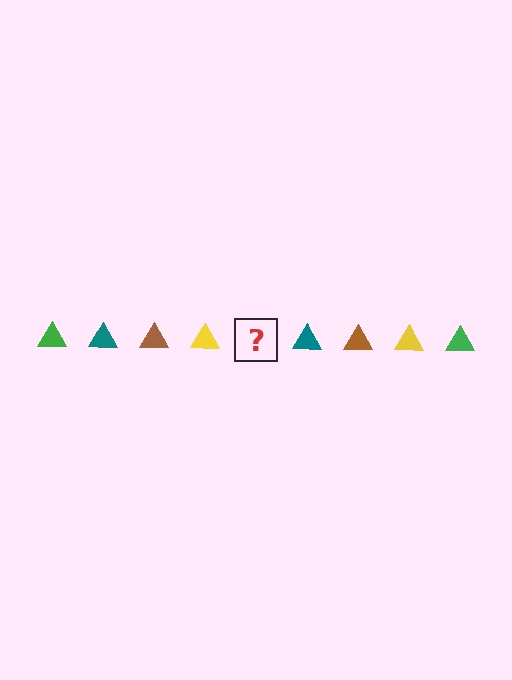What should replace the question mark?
The question mark should be replaced with a green triangle.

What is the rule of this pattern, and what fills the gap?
The rule is that the pattern cycles through green, teal, brown, yellow triangles. The gap should be filled with a green triangle.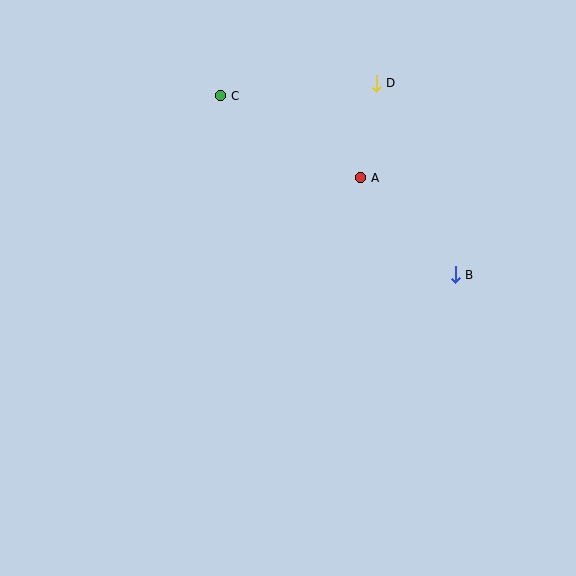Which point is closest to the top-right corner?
Point D is closest to the top-right corner.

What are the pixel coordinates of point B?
Point B is at (455, 275).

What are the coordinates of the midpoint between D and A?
The midpoint between D and A is at (368, 130).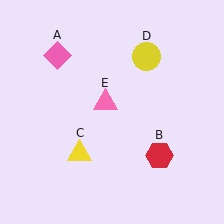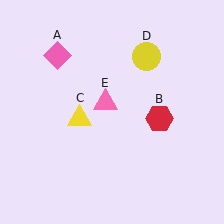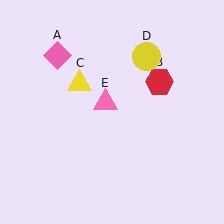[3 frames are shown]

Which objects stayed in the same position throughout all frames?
Pink diamond (object A) and yellow circle (object D) and pink triangle (object E) remained stationary.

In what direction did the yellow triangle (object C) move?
The yellow triangle (object C) moved up.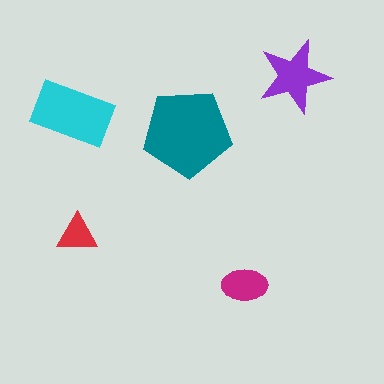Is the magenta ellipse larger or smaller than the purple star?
Smaller.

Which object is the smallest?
The red triangle.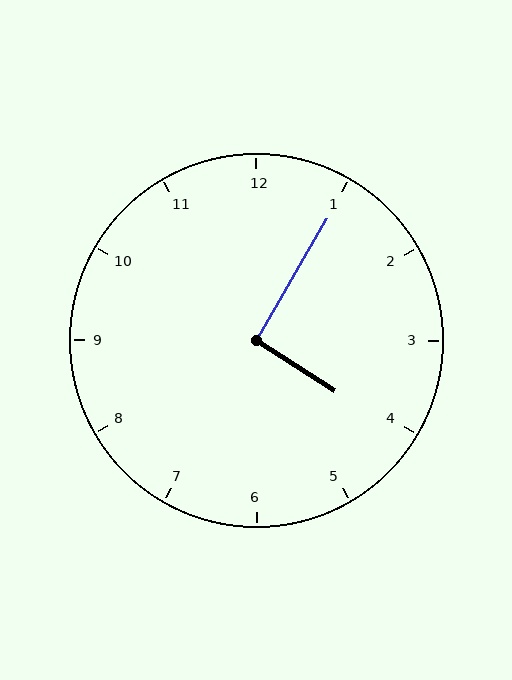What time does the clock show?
4:05.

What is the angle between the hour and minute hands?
Approximately 92 degrees.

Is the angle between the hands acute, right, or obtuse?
It is right.